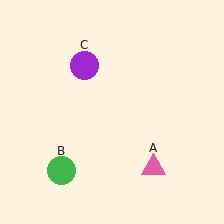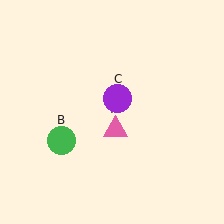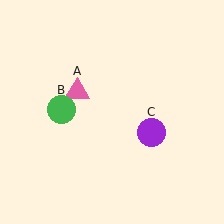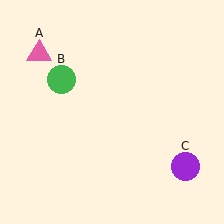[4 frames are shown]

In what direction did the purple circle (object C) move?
The purple circle (object C) moved down and to the right.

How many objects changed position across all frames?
3 objects changed position: pink triangle (object A), green circle (object B), purple circle (object C).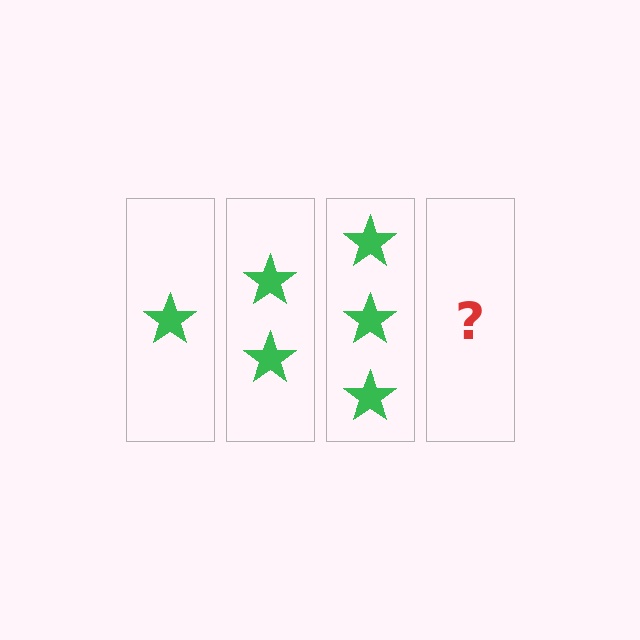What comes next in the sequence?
The next element should be 4 stars.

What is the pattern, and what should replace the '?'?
The pattern is that each step adds one more star. The '?' should be 4 stars.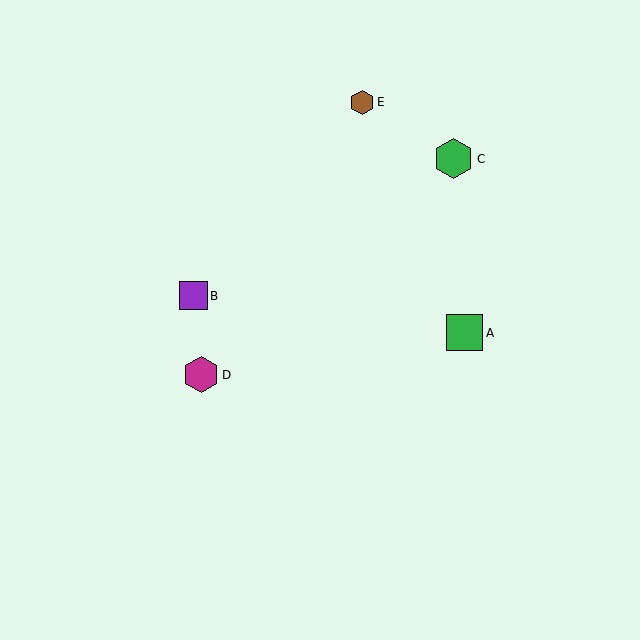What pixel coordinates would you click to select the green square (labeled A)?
Click at (465, 333) to select the green square A.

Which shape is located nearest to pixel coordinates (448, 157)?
The green hexagon (labeled C) at (454, 159) is nearest to that location.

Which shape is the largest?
The green hexagon (labeled C) is the largest.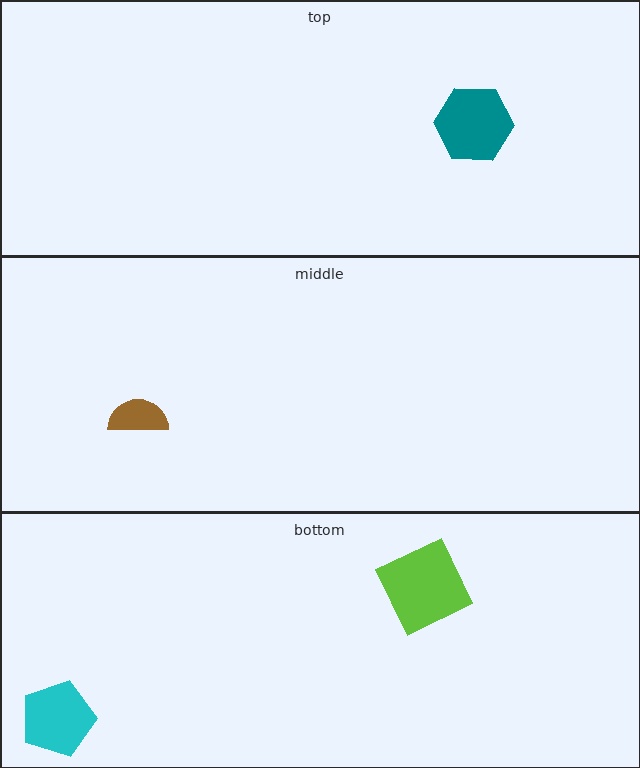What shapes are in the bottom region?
The cyan pentagon, the lime square.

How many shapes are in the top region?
1.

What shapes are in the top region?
The teal hexagon.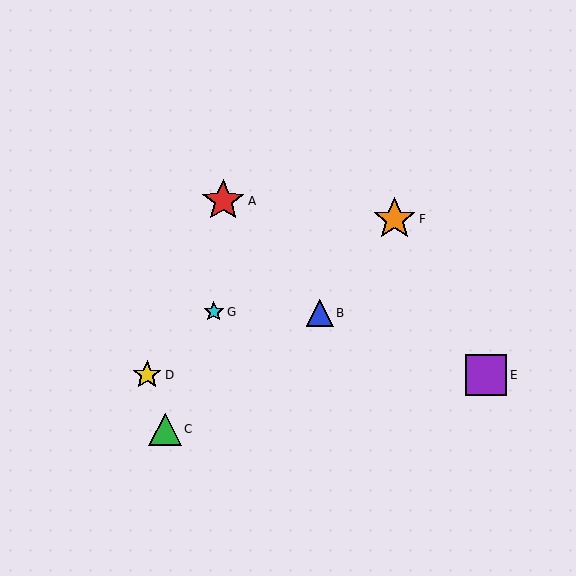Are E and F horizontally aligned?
No, E is at y≈375 and F is at y≈219.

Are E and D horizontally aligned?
Yes, both are at y≈375.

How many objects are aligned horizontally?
2 objects (D, E) are aligned horizontally.